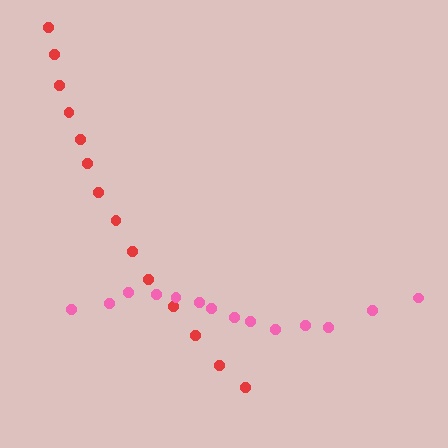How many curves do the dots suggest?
There are 2 distinct paths.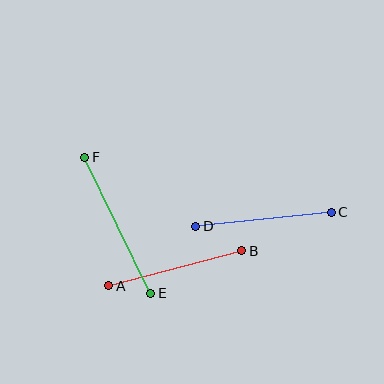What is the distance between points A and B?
The distance is approximately 138 pixels.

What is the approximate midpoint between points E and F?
The midpoint is at approximately (118, 225) pixels.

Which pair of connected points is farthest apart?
Points E and F are farthest apart.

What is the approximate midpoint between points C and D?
The midpoint is at approximately (263, 219) pixels.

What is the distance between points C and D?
The distance is approximately 136 pixels.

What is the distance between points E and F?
The distance is approximately 151 pixels.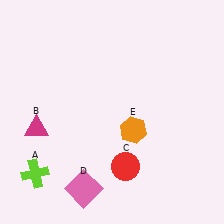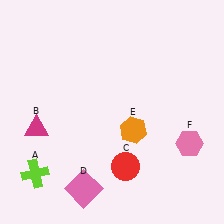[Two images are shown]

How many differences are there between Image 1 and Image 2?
There is 1 difference between the two images.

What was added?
A pink hexagon (F) was added in Image 2.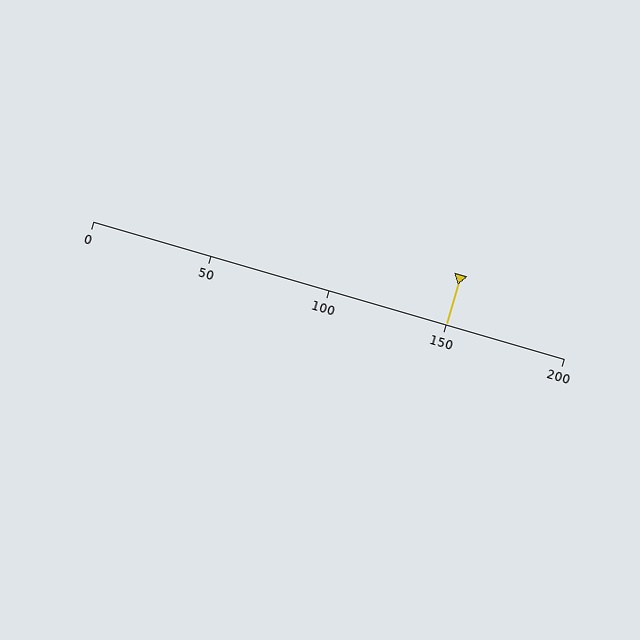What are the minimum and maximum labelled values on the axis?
The axis runs from 0 to 200.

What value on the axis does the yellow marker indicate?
The marker indicates approximately 150.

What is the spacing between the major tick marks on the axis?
The major ticks are spaced 50 apart.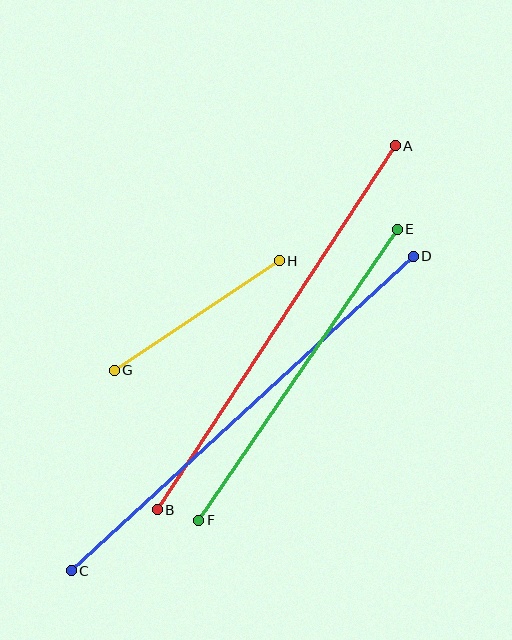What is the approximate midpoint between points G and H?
The midpoint is at approximately (197, 316) pixels.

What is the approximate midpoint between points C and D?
The midpoint is at approximately (242, 413) pixels.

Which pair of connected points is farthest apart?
Points C and D are farthest apart.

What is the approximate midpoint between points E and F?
The midpoint is at approximately (298, 375) pixels.